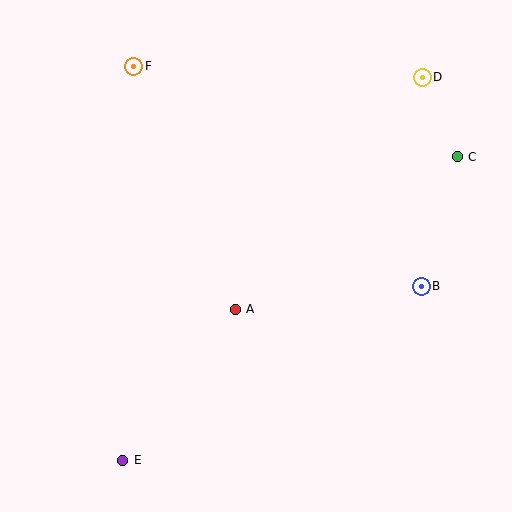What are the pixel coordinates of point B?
Point B is at (421, 286).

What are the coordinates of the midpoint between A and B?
The midpoint between A and B is at (328, 298).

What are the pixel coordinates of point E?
Point E is at (123, 460).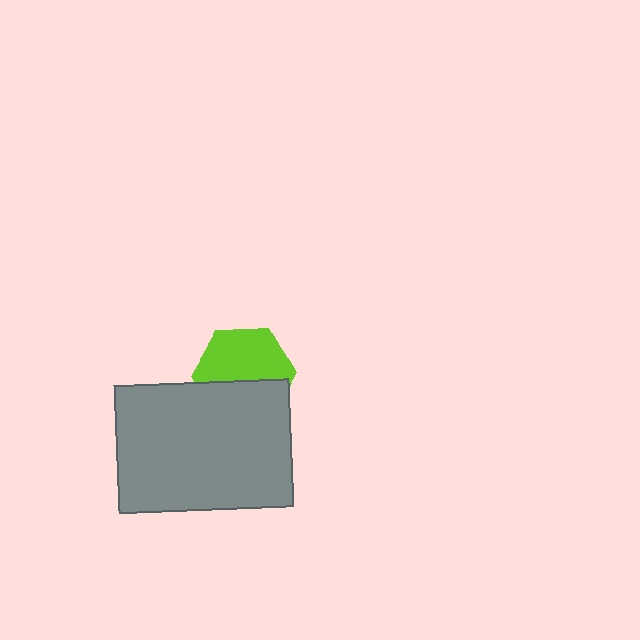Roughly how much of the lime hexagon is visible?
About half of it is visible (roughly 58%).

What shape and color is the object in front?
The object in front is a gray rectangle.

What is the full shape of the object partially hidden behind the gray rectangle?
The partially hidden object is a lime hexagon.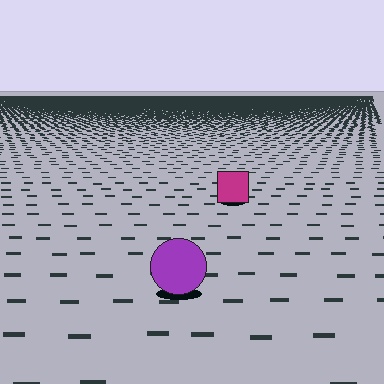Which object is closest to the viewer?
The purple circle is closest. The texture marks near it are larger and more spread out.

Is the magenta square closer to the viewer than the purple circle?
No. The purple circle is closer — you can tell from the texture gradient: the ground texture is coarser near it.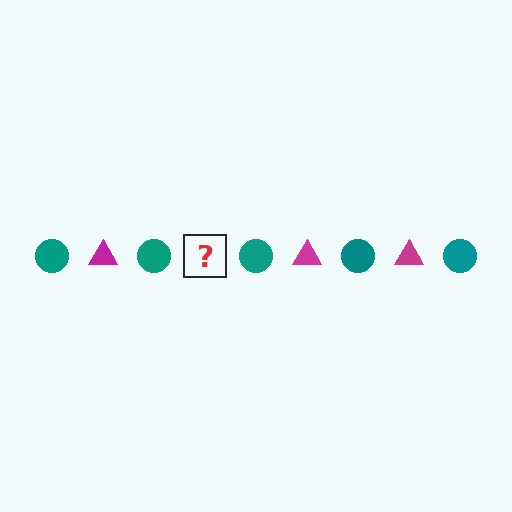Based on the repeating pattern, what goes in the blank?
The blank should be a magenta triangle.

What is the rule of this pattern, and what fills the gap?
The rule is that the pattern alternates between teal circle and magenta triangle. The gap should be filled with a magenta triangle.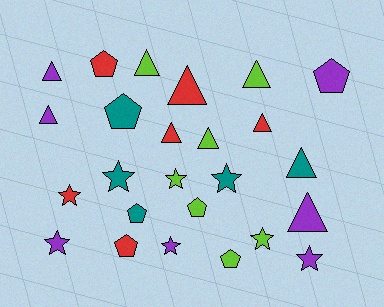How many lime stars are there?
There are 2 lime stars.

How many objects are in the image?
There are 25 objects.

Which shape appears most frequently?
Triangle, with 10 objects.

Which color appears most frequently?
Lime, with 7 objects.